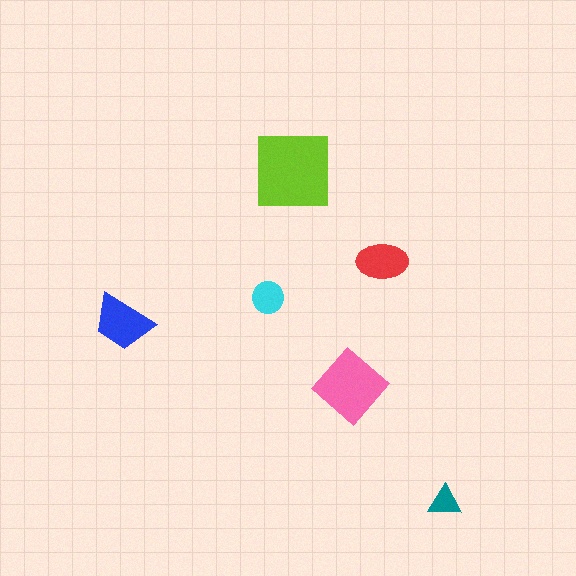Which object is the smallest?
The teal triangle.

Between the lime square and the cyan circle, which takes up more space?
The lime square.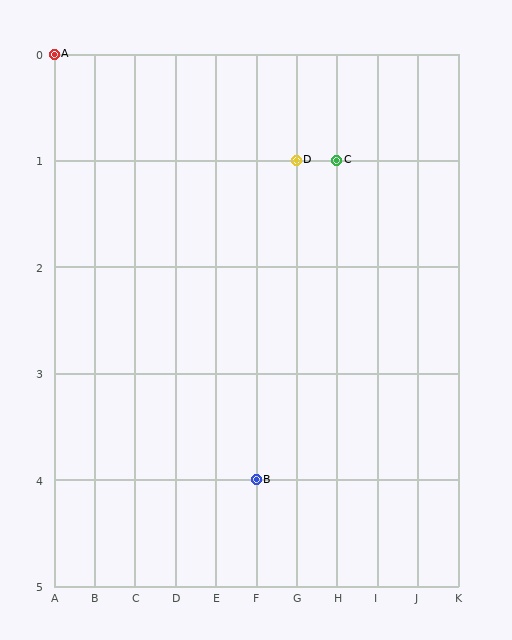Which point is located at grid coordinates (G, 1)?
Point D is at (G, 1).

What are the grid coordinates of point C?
Point C is at grid coordinates (H, 1).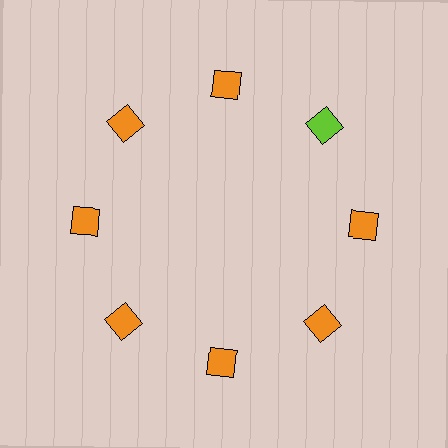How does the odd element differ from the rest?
It has a different color: lime instead of orange.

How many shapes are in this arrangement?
There are 8 shapes arranged in a ring pattern.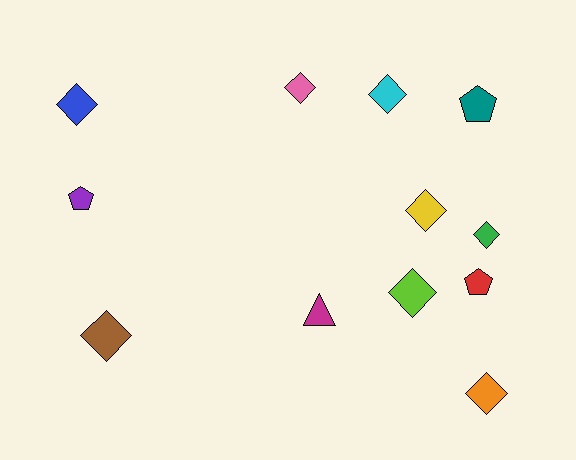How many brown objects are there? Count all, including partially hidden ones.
There is 1 brown object.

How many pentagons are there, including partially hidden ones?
There are 3 pentagons.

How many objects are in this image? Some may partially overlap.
There are 12 objects.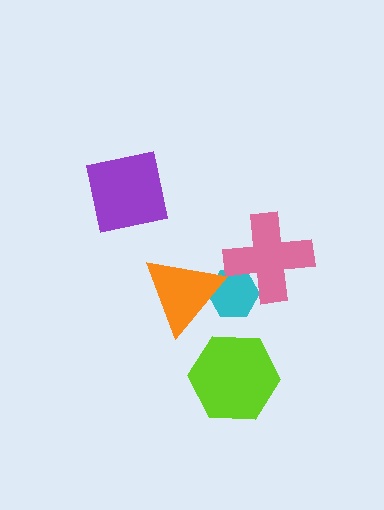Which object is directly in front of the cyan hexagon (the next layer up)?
The orange triangle is directly in front of the cyan hexagon.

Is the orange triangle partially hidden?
No, no other shape covers it.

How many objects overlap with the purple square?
0 objects overlap with the purple square.